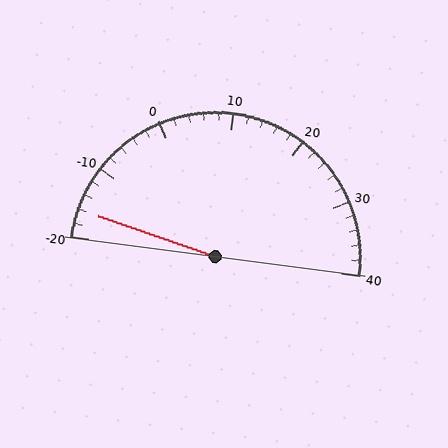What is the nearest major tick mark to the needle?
The nearest major tick mark is -20.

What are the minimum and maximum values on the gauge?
The gauge ranges from -20 to 40.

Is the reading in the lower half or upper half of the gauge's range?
The reading is in the lower half of the range (-20 to 40).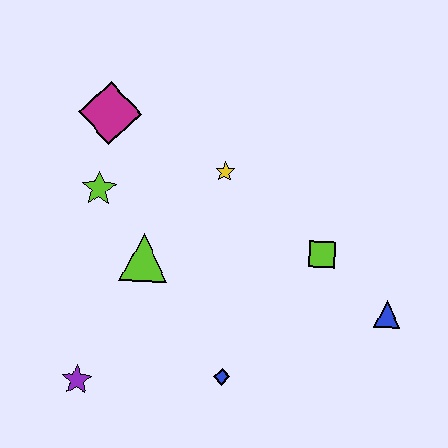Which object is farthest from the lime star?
The blue triangle is farthest from the lime star.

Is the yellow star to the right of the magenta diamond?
Yes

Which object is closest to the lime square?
The blue triangle is closest to the lime square.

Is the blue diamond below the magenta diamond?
Yes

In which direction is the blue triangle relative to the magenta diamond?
The blue triangle is to the right of the magenta diamond.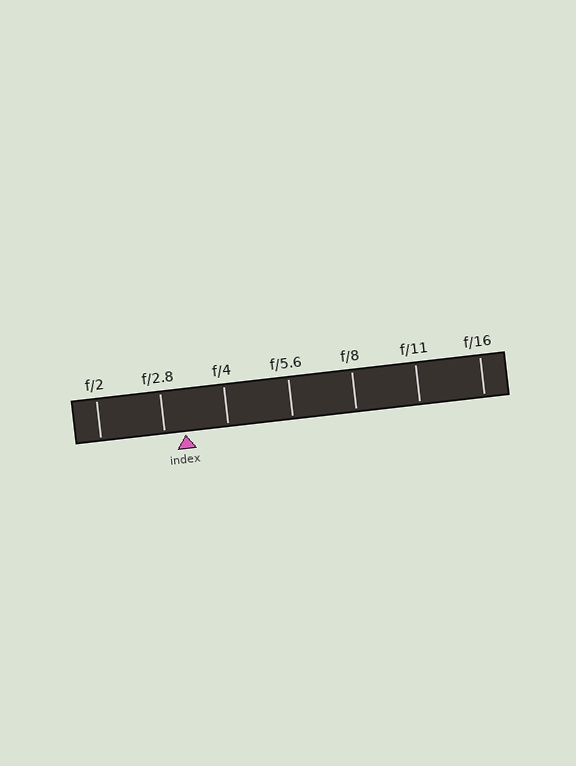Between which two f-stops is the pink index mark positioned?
The index mark is between f/2.8 and f/4.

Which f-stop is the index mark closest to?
The index mark is closest to f/2.8.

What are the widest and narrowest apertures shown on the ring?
The widest aperture shown is f/2 and the narrowest is f/16.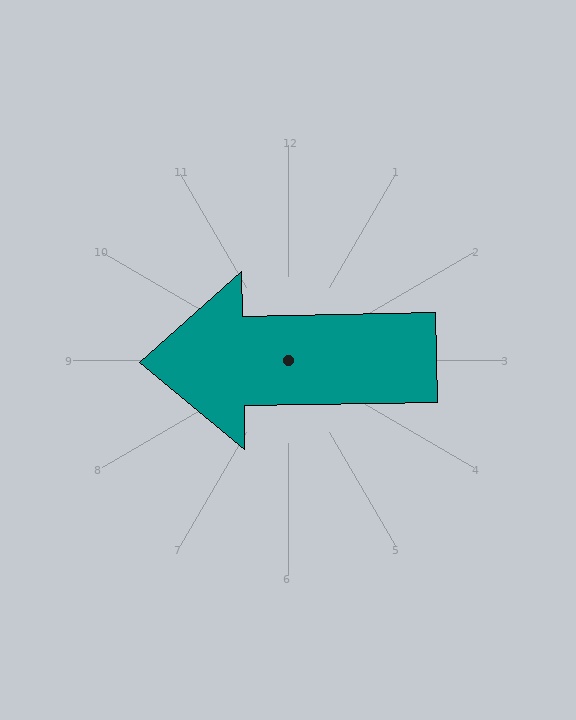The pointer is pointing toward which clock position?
Roughly 9 o'clock.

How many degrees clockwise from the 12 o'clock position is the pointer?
Approximately 269 degrees.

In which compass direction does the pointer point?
West.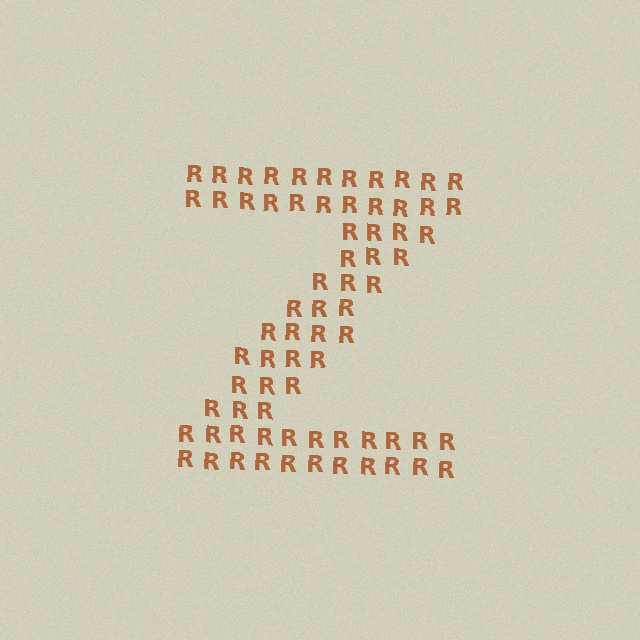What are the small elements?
The small elements are letter R's.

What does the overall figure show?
The overall figure shows the letter Z.